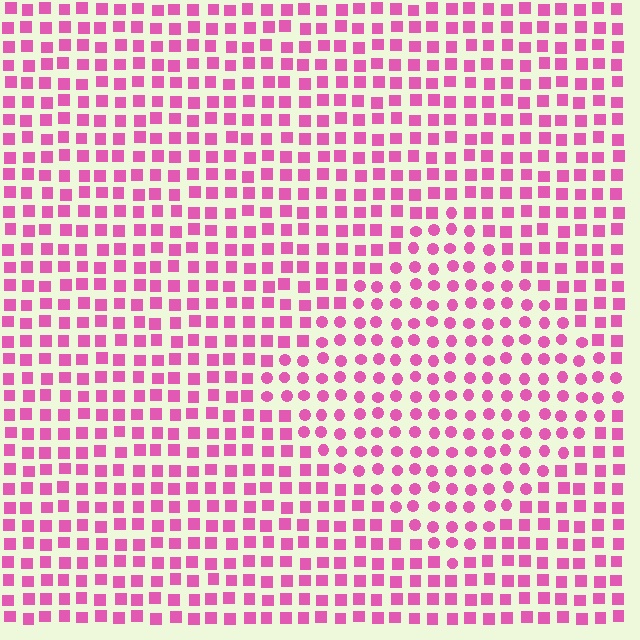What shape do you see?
I see a diamond.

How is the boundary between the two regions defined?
The boundary is defined by a change in element shape: circles inside vs. squares outside. All elements share the same color and spacing.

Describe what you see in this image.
The image is filled with small pink elements arranged in a uniform grid. A diamond-shaped region contains circles, while the surrounding area contains squares. The boundary is defined purely by the change in element shape.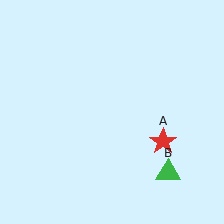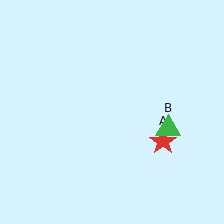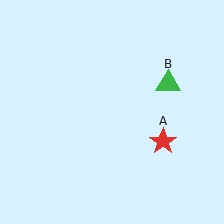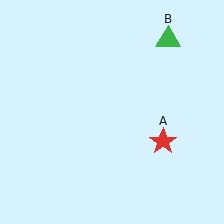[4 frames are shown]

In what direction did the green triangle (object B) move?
The green triangle (object B) moved up.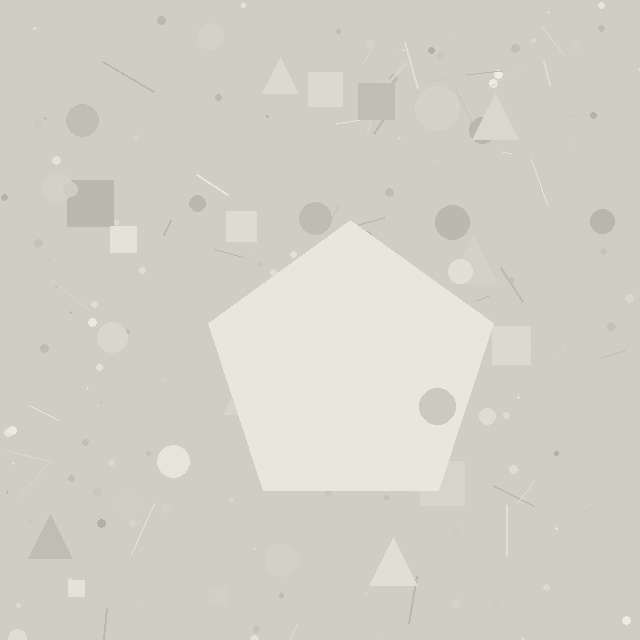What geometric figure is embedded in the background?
A pentagon is embedded in the background.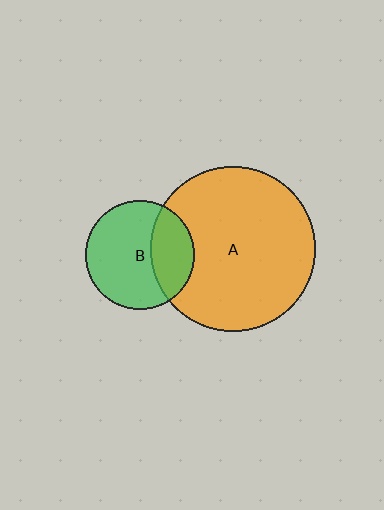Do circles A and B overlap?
Yes.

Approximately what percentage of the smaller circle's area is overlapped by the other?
Approximately 30%.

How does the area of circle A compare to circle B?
Approximately 2.3 times.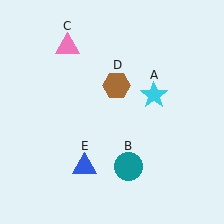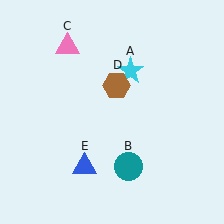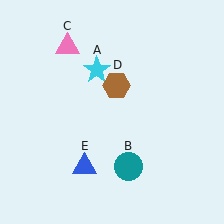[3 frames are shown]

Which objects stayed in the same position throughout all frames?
Teal circle (object B) and pink triangle (object C) and brown hexagon (object D) and blue triangle (object E) remained stationary.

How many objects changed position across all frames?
1 object changed position: cyan star (object A).